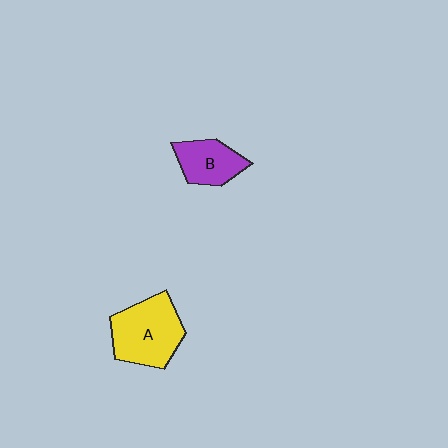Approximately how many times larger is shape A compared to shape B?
Approximately 1.6 times.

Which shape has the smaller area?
Shape B (purple).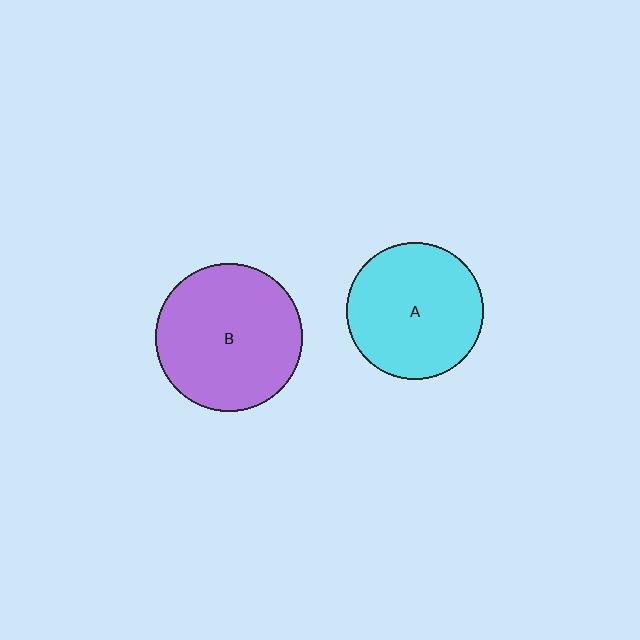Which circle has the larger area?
Circle B (purple).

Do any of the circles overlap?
No, none of the circles overlap.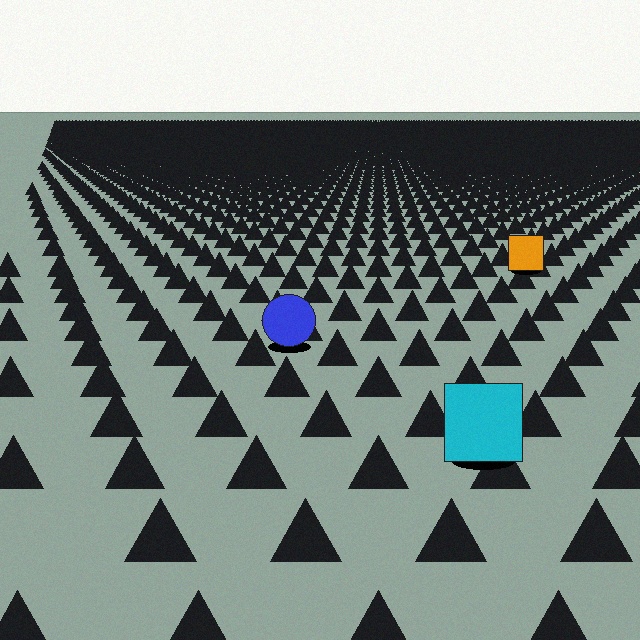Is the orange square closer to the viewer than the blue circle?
No. The blue circle is closer — you can tell from the texture gradient: the ground texture is coarser near it.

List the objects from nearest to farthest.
From nearest to farthest: the cyan square, the blue circle, the orange square.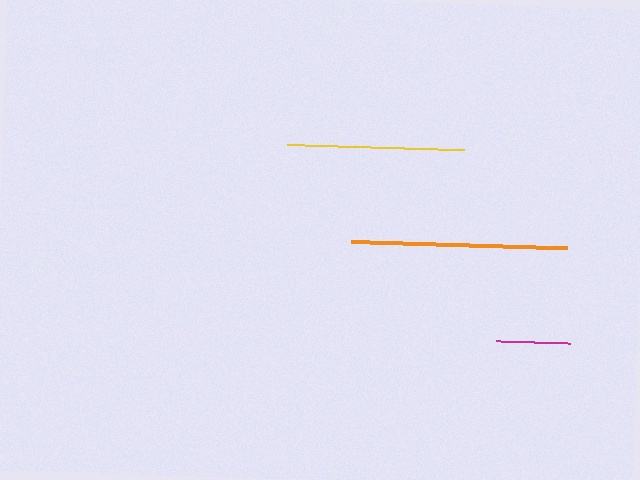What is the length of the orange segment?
The orange segment is approximately 216 pixels long.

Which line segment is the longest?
The orange line is the longest at approximately 216 pixels.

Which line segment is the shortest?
The magenta line is the shortest at approximately 74 pixels.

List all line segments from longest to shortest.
From longest to shortest: orange, yellow, magenta.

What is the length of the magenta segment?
The magenta segment is approximately 74 pixels long.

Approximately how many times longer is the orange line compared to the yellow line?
The orange line is approximately 1.2 times the length of the yellow line.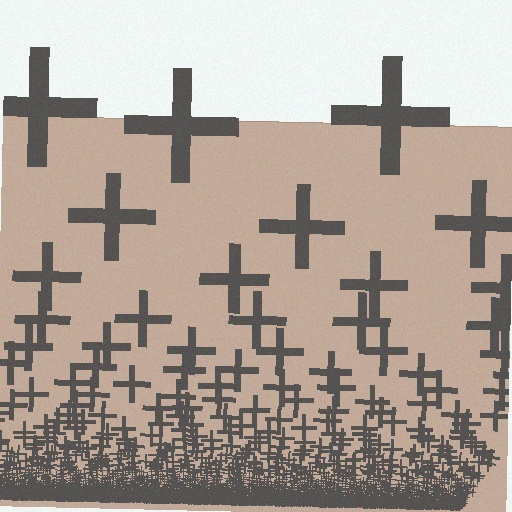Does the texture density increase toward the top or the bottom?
Density increases toward the bottom.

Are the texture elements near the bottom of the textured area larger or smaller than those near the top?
Smaller. The gradient is inverted — elements near the bottom are smaller and denser.